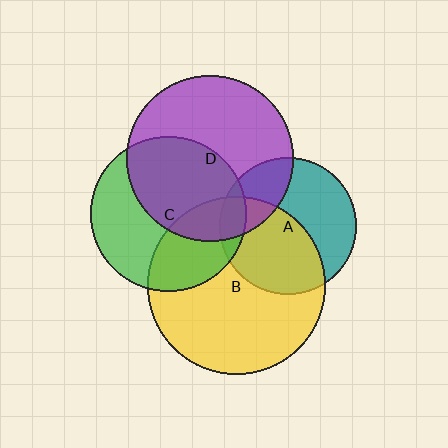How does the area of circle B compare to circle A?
Approximately 1.7 times.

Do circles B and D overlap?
Yes.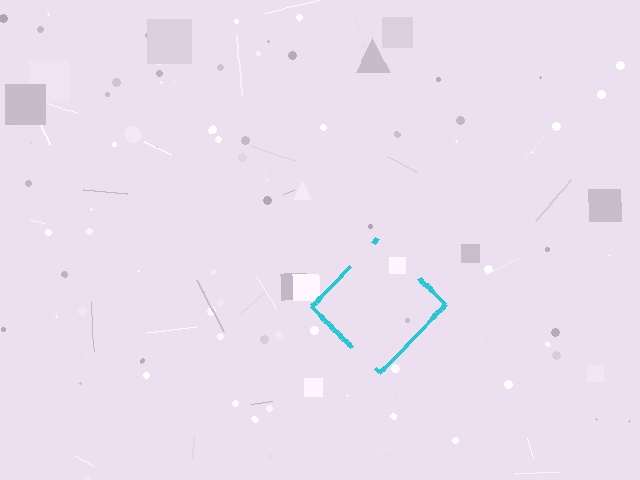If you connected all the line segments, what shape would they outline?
They would outline a diamond.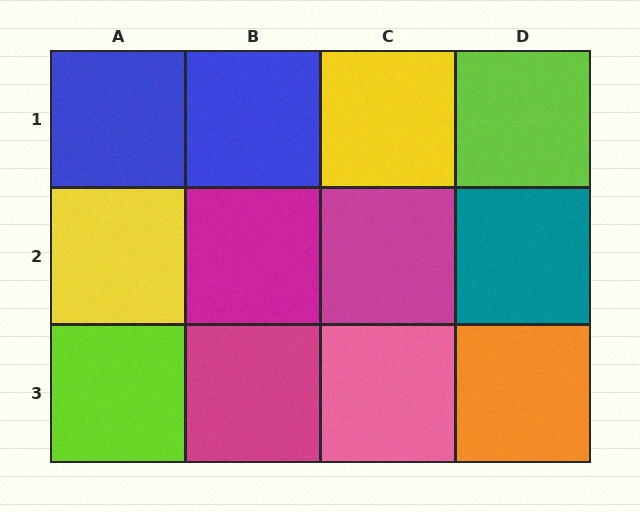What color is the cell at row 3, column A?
Lime.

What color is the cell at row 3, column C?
Pink.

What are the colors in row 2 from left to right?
Yellow, magenta, magenta, teal.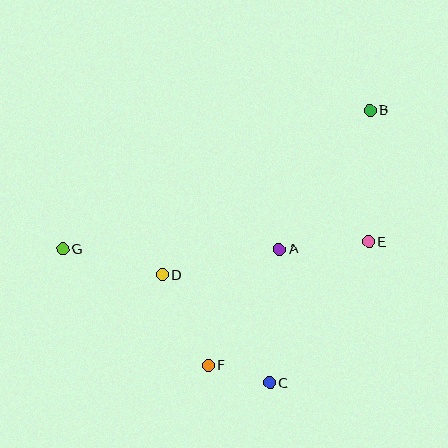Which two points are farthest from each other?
Points B and G are farthest from each other.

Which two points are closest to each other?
Points C and F are closest to each other.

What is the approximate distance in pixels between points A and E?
The distance between A and E is approximately 89 pixels.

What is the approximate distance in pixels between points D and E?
The distance between D and E is approximately 209 pixels.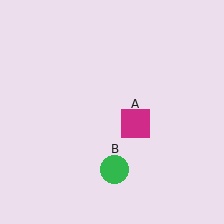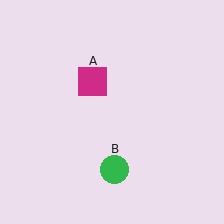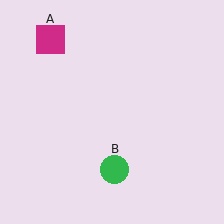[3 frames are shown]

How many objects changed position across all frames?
1 object changed position: magenta square (object A).